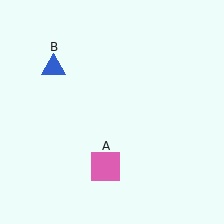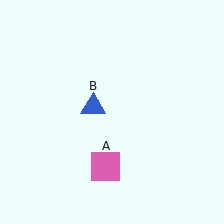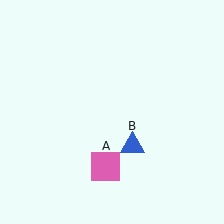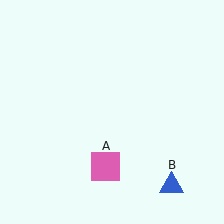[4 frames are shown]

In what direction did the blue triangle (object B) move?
The blue triangle (object B) moved down and to the right.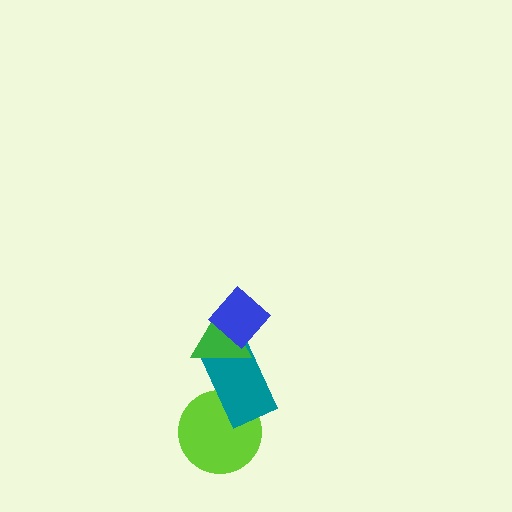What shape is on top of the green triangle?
The blue diamond is on top of the green triangle.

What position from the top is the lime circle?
The lime circle is 4th from the top.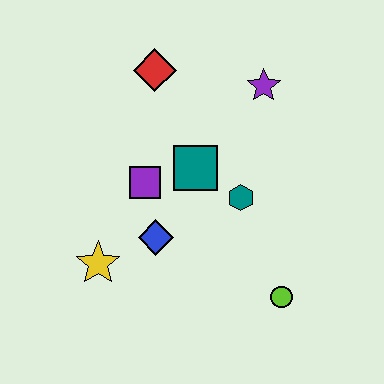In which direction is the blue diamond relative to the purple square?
The blue diamond is below the purple square.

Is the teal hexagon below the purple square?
Yes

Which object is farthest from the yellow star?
The purple star is farthest from the yellow star.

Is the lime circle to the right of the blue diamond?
Yes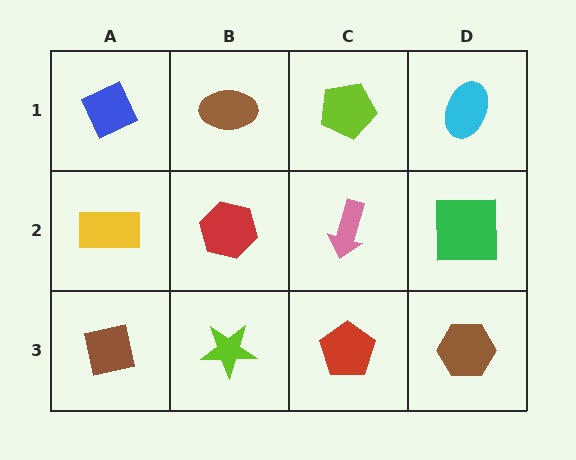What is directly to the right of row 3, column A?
A lime star.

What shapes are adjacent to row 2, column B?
A brown ellipse (row 1, column B), a lime star (row 3, column B), a yellow rectangle (row 2, column A), a pink arrow (row 2, column C).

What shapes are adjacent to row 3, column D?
A green square (row 2, column D), a red pentagon (row 3, column C).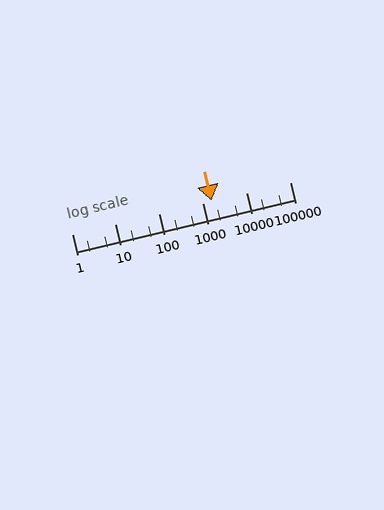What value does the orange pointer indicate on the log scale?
The pointer indicates approximately 1600.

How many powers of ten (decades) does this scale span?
The scale spans 5 decades, from 1 to 100000.